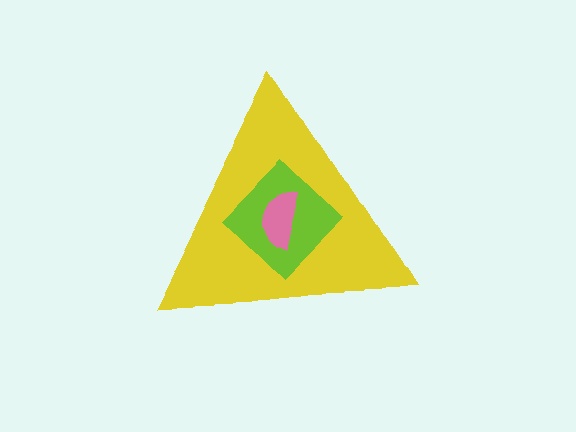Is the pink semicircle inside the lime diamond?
Yes.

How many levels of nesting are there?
3.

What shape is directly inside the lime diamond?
The pink semicircle.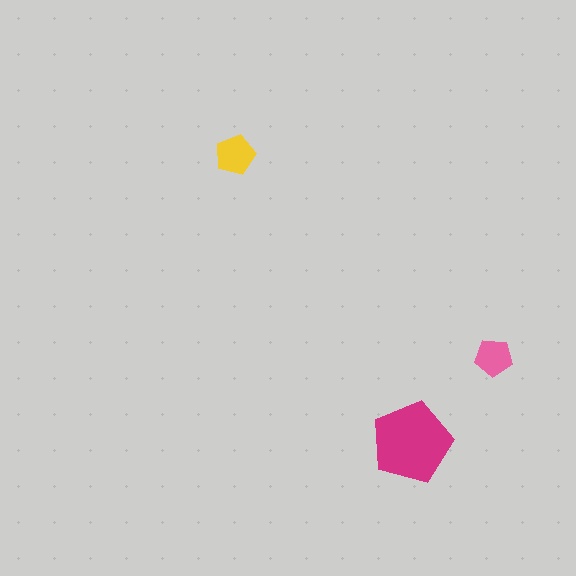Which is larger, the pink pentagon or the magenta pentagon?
The magenta one.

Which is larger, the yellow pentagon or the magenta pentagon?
The magenta one.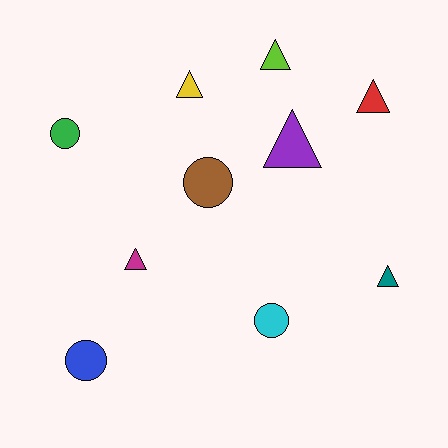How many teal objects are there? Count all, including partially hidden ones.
There is 1 teal object.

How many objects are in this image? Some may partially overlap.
There are 10 objects.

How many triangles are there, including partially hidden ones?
There are 6 triangles.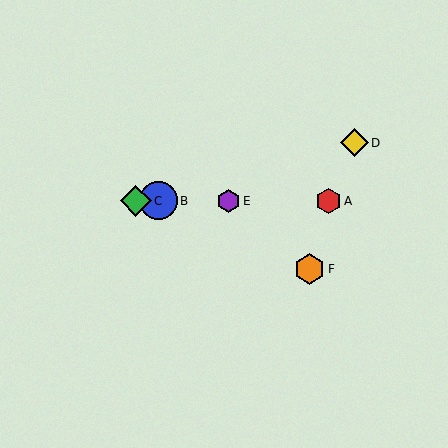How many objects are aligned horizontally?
4 objects (A, B, C, E) are aligned horizontally.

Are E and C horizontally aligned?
Yes, both are at y≈201.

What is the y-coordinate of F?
Object F is at y≈269.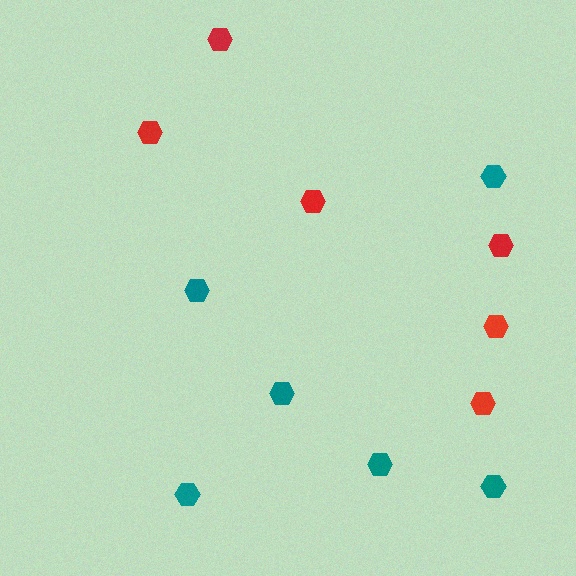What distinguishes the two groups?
There are 2 groups: one group of red hexagons (6) and one group of teal hexagons (6).